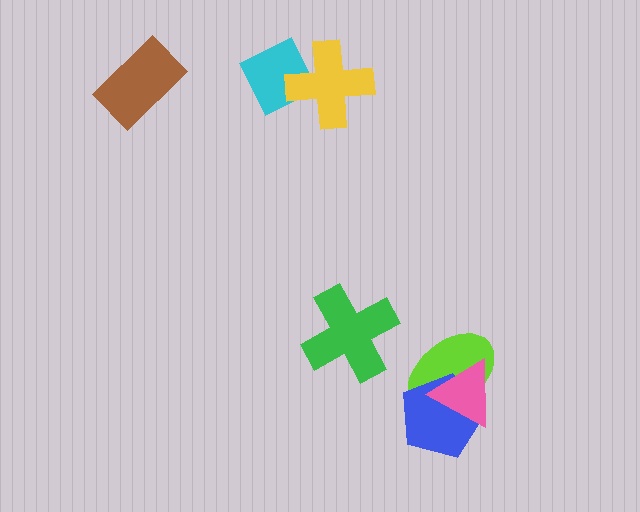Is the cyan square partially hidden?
Yes, it is partially covered by another shape.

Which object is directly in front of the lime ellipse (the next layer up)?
The blue pentagon is directly in front of the lime ellipse.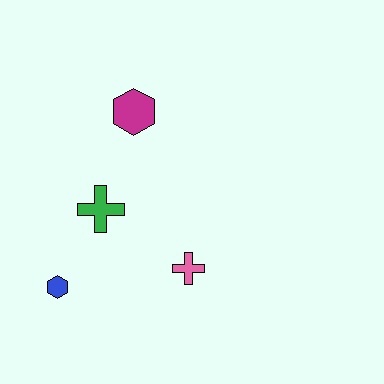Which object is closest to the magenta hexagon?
The green cross is closest to the magenta hexagon.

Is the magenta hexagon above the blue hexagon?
Yes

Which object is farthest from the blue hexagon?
The magenta hexagon is farthest from the blue hexagon.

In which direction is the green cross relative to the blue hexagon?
The green cross is above the blue hexagon.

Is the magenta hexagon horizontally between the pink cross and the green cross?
Yes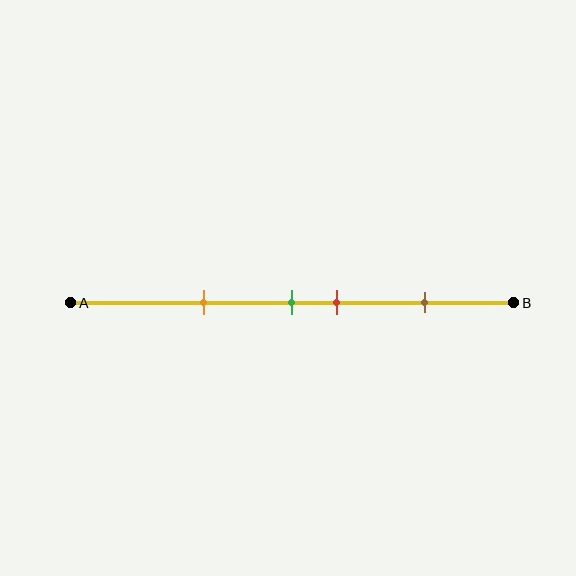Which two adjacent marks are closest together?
The green and red marks are the closest adjacent pair.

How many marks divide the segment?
There are 4 marks dividing the segment.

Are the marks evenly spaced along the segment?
No, the marks are not evenly spaced.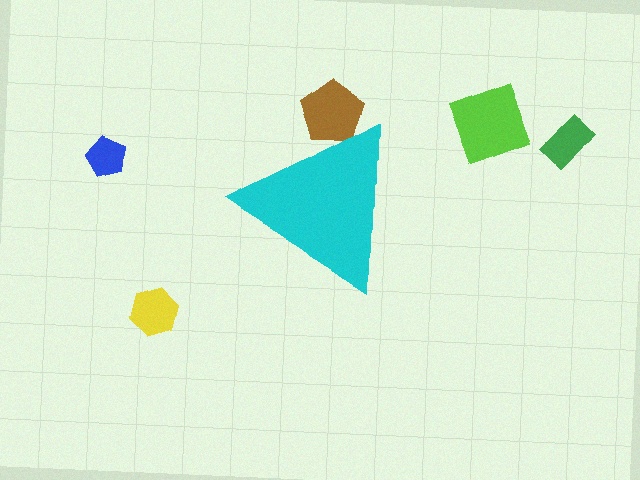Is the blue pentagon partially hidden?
No, the blue pentagon is fully visible.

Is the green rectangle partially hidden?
No, the green rectangle is fully visible.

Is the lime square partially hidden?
No, the lime square is fully visible.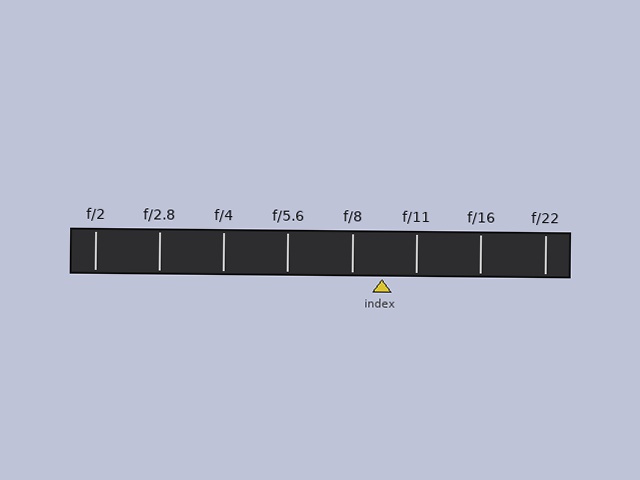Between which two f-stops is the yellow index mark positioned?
The index mark is between f/8 and f/11.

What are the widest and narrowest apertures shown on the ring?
The widest aperture shown is f/2 and the narrowest is f/22.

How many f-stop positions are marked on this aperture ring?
There are 8 f-stop positions marked.